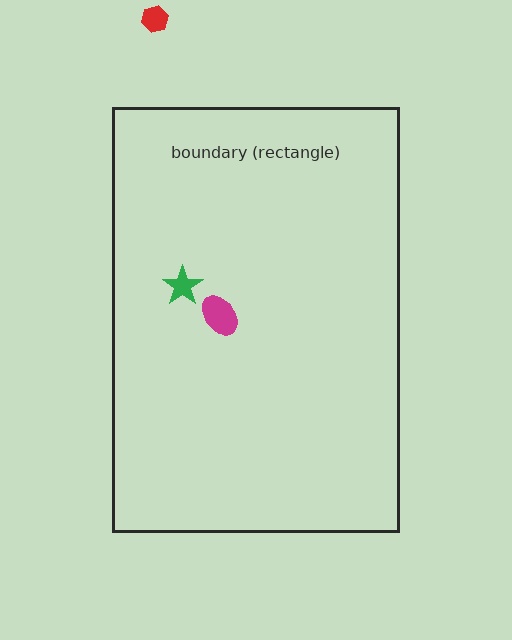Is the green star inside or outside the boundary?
Inside.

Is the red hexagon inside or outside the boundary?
Outside.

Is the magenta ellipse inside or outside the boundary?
Inside.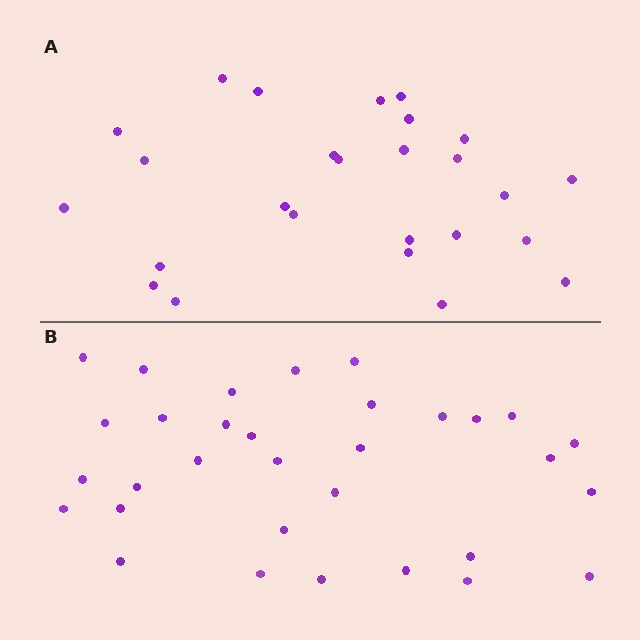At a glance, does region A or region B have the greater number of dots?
Region B (the bottom region) has more dots.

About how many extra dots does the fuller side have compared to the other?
Region B has about 6 more dots than region A.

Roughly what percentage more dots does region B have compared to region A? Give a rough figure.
About 25% more.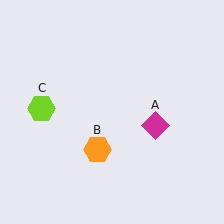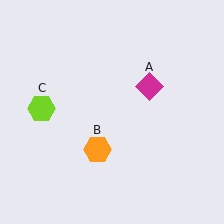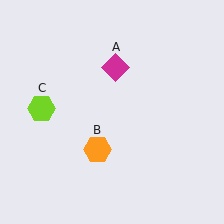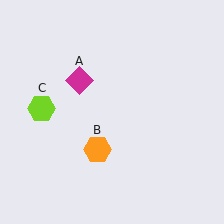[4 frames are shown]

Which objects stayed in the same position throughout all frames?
Orange hexagon (object B) and lime hexagon (object C) remained stationary.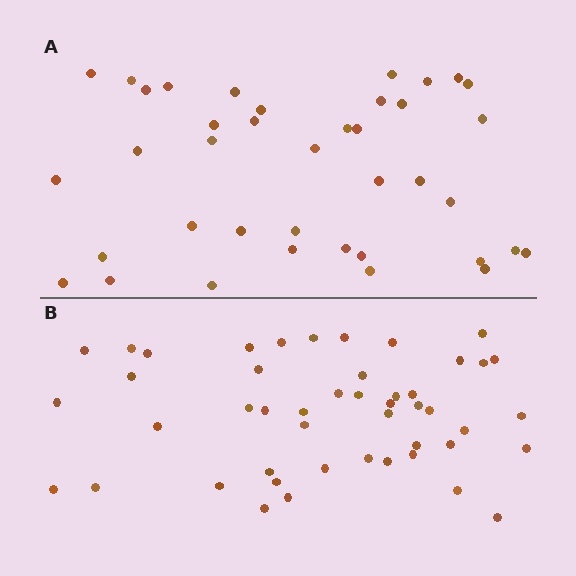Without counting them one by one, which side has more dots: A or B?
Region B (the bottom region) has more dots.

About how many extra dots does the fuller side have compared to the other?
Region B has roughly 8 or so more dots than region A.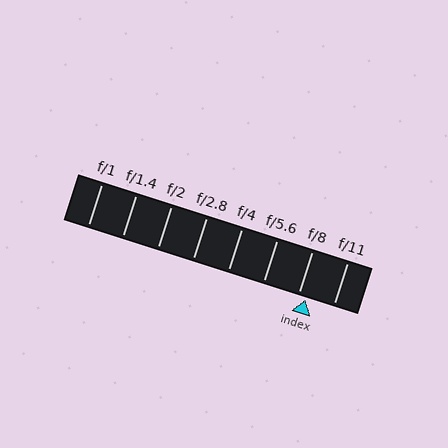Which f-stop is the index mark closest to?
The index mark is closest to f/8.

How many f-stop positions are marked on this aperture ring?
There are 8 f-stop positions marked.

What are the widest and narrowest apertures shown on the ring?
The widest aperture shown is f/1 and the narrowest is f/11.